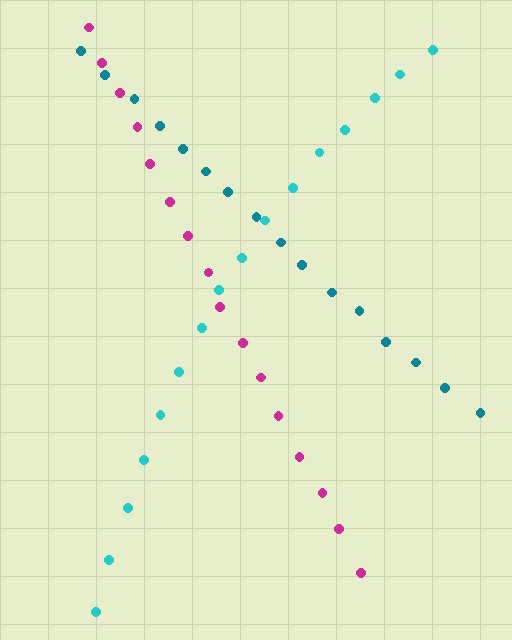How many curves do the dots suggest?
There are 3 distinct paths.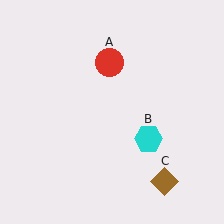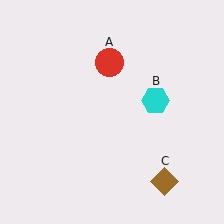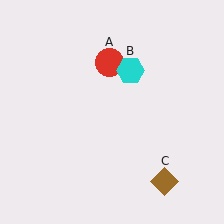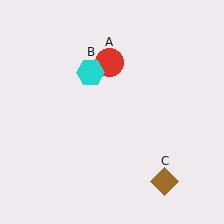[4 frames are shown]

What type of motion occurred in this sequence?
The cyan hexagon (object B) rotated counterclockwise around the center of the scene.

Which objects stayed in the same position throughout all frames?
Red circle (object A) and brown diamond (object C) remained stationary.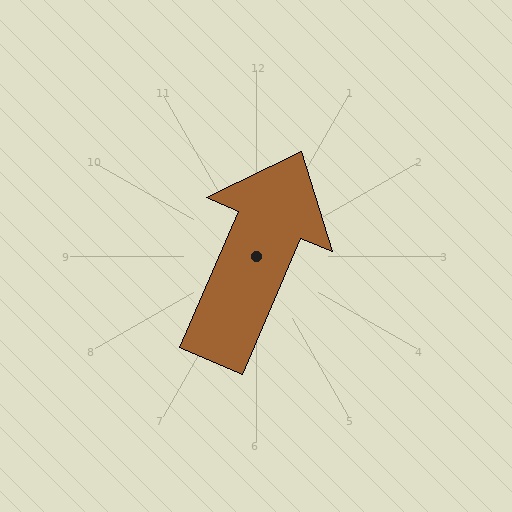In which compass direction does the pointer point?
Northeast.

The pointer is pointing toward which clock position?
Roughly 1 o'clock.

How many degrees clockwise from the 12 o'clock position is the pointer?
Approximately 23 degrees.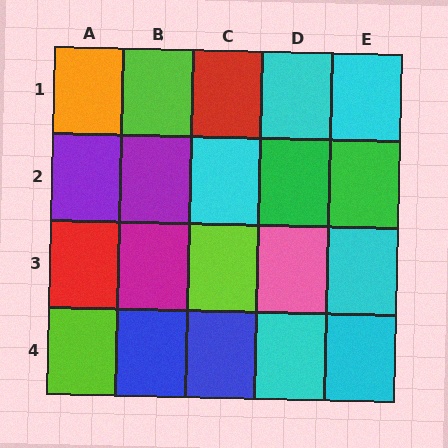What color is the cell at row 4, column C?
Blue.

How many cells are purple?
2 cells are purple.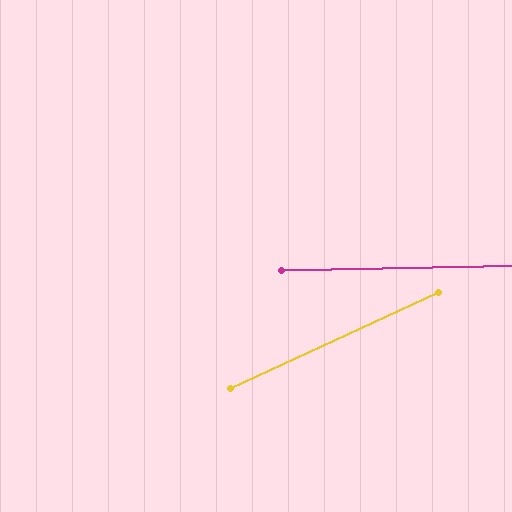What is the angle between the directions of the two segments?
Approximately 23 degrees.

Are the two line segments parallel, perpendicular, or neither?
Neither parallel nor perpendicular — they differ by about 23°.